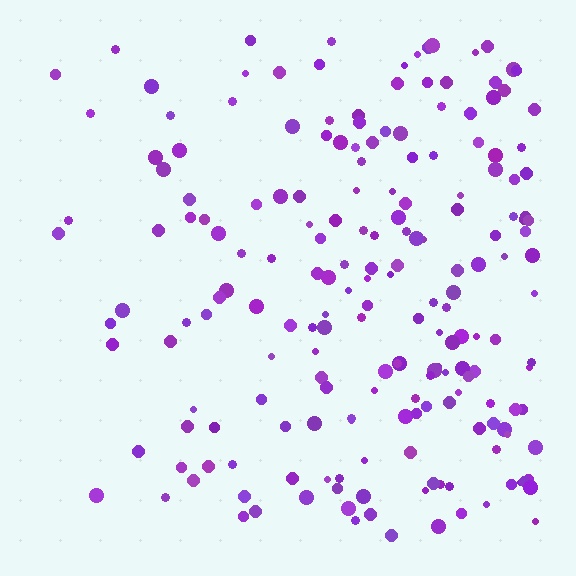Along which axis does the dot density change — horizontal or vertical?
Horizontal.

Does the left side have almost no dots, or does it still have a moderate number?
Still a moderate number, just noticeably fewer than the right.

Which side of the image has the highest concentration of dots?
The right.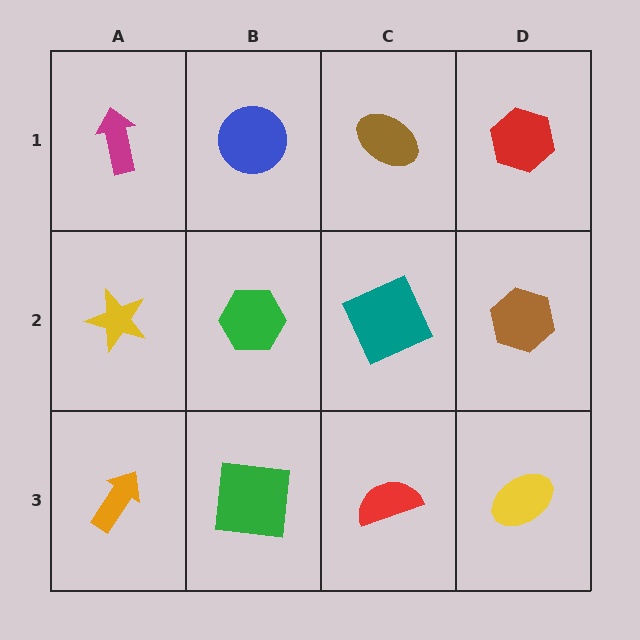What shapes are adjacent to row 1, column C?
A teal square (row 2, column C), a blue circle (row 1, column B), a red hexagon (row 1, column D).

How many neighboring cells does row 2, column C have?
4.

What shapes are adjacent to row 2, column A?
A magenta arrow (row 1, column A), an orange arrow (row 3, column A), a green hexagon (row 2, column B).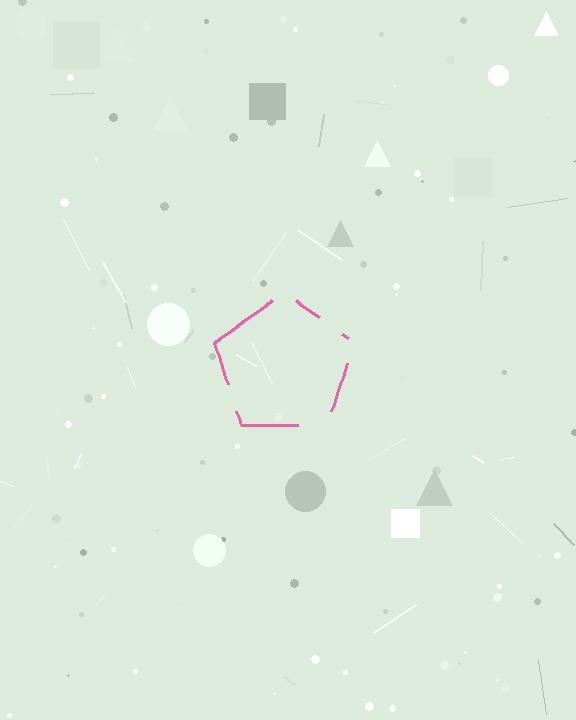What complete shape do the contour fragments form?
The contour fragments form a pentagon.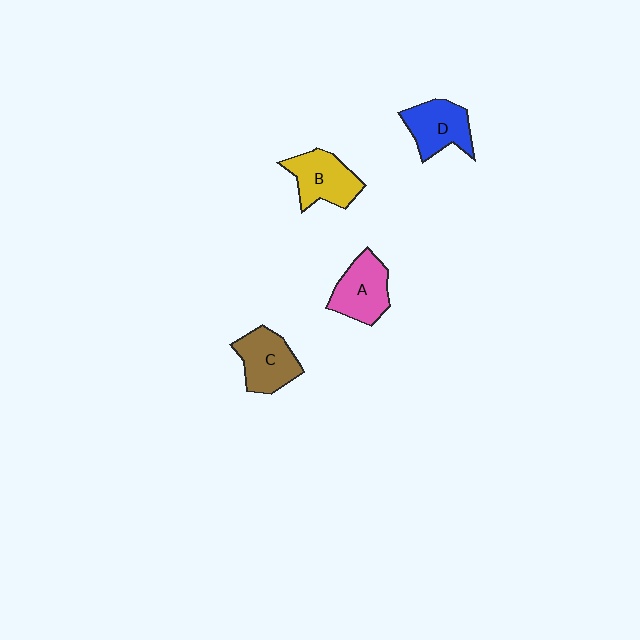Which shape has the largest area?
Shape B (yellow).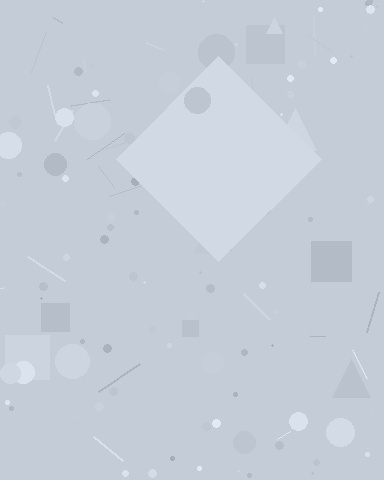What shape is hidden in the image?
A diamond is hidden in the image.